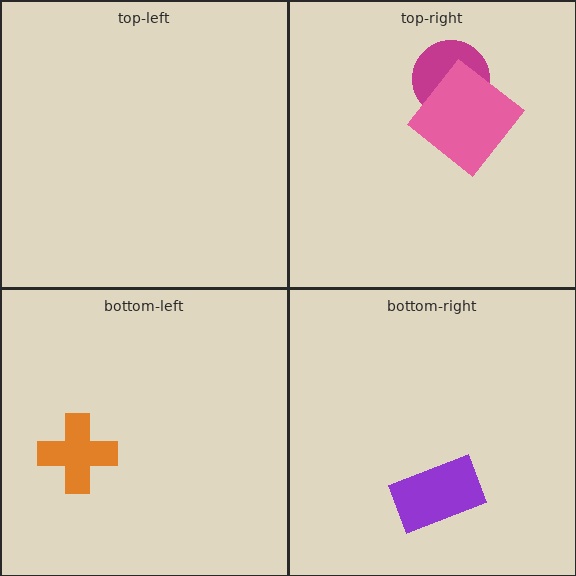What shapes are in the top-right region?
The magenta circle, the pink diamond.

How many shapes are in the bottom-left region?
1.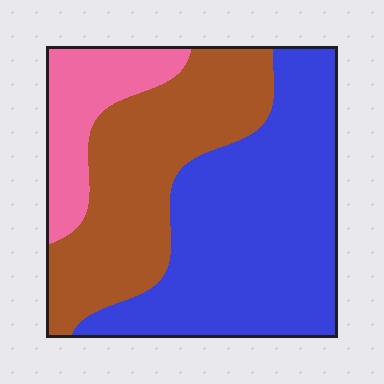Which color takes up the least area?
Pink, at roughly 15%.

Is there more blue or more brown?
Blue.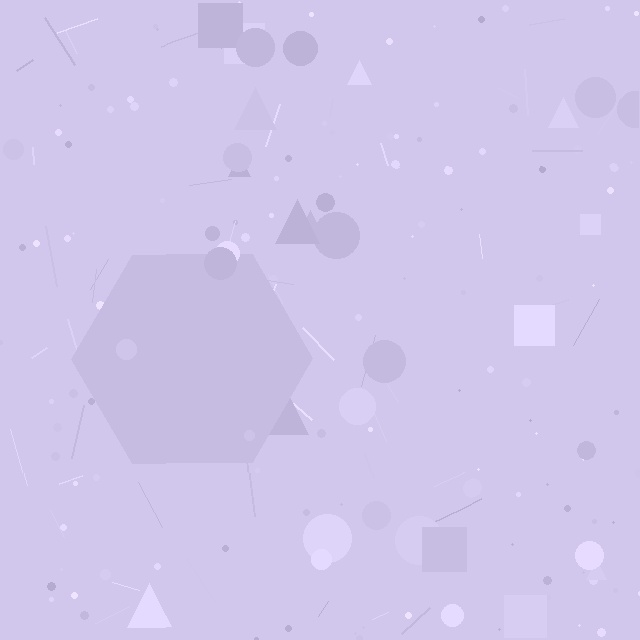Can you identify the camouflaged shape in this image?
The camouflaged shape is a hexagon.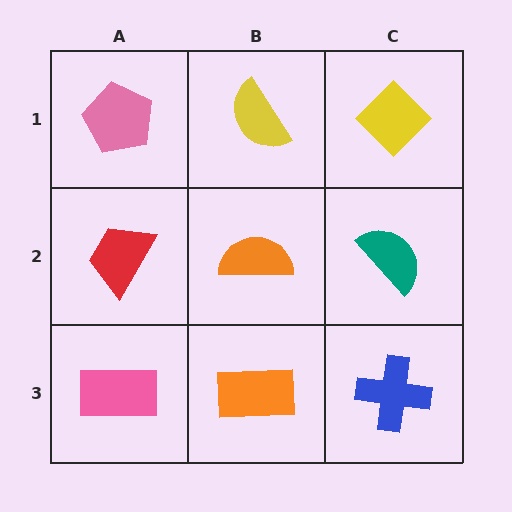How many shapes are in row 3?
3 shapes.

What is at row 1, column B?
A yellow semicircle.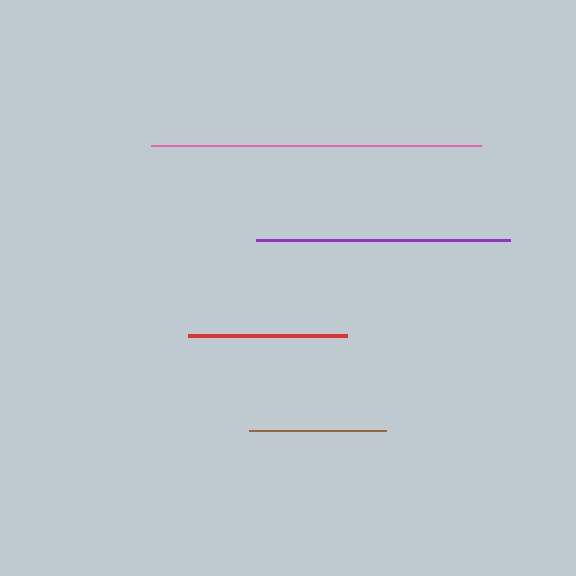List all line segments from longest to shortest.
From longest to shortest: pink, purple, red, brown.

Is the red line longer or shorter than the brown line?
The red line is longer than the brown line.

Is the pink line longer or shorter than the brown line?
The pink line is longer than the brown line.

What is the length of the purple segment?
The purple segment is approximately 253 pixels long.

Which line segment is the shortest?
The brown line is the shortest at approximately 137 pixels.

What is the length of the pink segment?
The pink segment is approximately 330 pixels long.